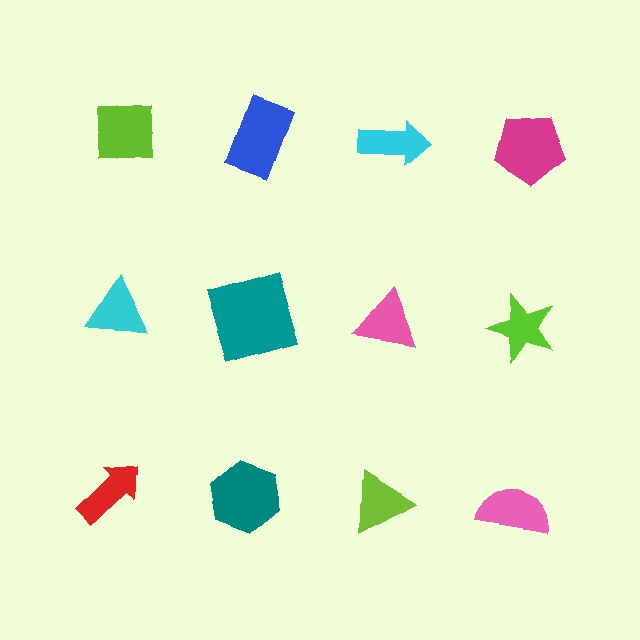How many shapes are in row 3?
4 shapes.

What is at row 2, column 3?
A pink triangle.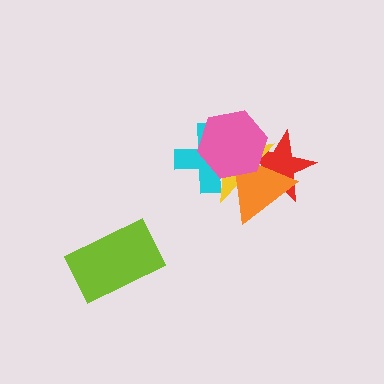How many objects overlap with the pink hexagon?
4 objects overlap with the pink hexagon.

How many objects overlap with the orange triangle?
4 objects overlap with the orange triangle.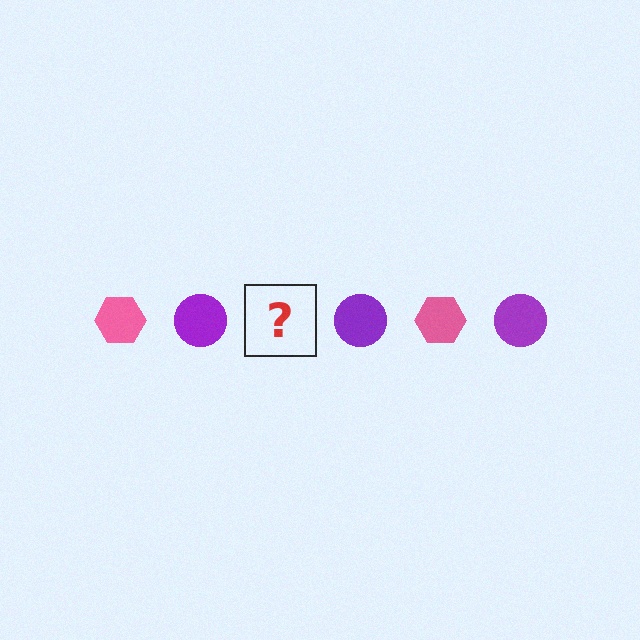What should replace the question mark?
The question mark should be replaced with a pink hexagon.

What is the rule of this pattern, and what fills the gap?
The rule is that the pattern alternates between pink hexagon and purple circle. The gap should be filled with a pink hexagon.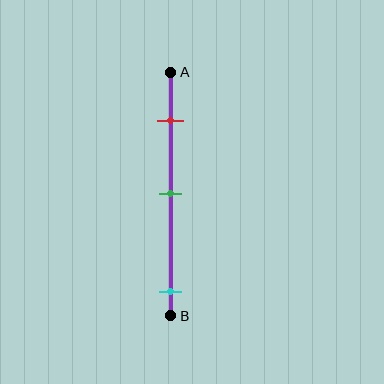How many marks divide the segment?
There are 3 marks dividing the segment.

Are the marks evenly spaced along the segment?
No, the marks are not evenly spaced.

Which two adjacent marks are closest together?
The red and green marks are the closest adjacent pair.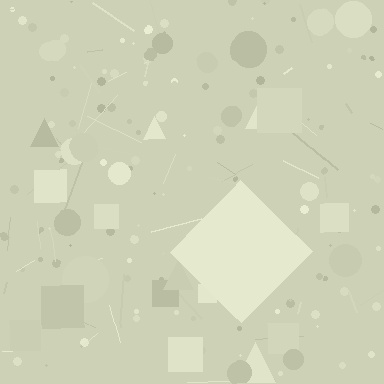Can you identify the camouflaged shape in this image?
The camouflaged shape is a diamond.